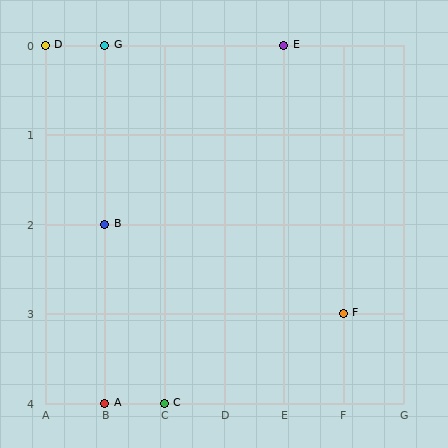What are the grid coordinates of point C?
Point C is at grid coordinates (C, 4).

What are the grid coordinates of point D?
Point D is at grid coordinates (A, 0).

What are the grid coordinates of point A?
Point A is at grid coordinates (B, 4).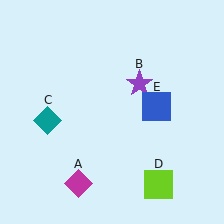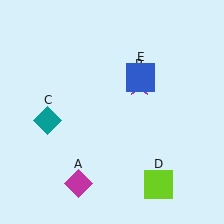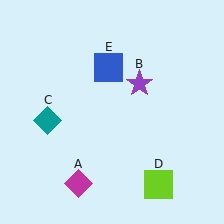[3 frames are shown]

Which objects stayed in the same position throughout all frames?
Magenta diamond (object A) and purple star (object B) and teal diamond (object C) and lime square (object D) remained stationary.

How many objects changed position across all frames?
1 object changed position: blue square (object E).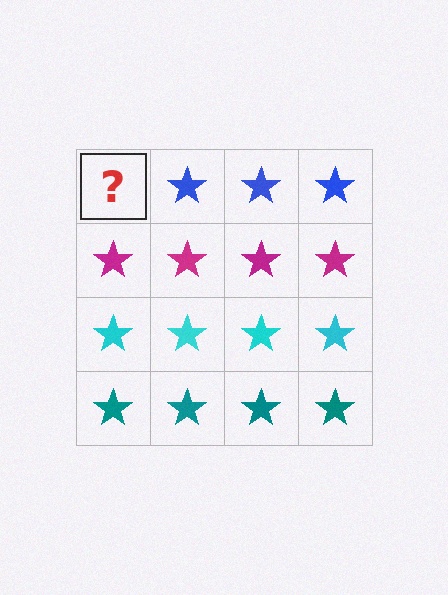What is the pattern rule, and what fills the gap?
The rule is that each row has a consistent color. The gap should be filled with a blue star.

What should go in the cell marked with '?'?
The missing cell should contain a blue star.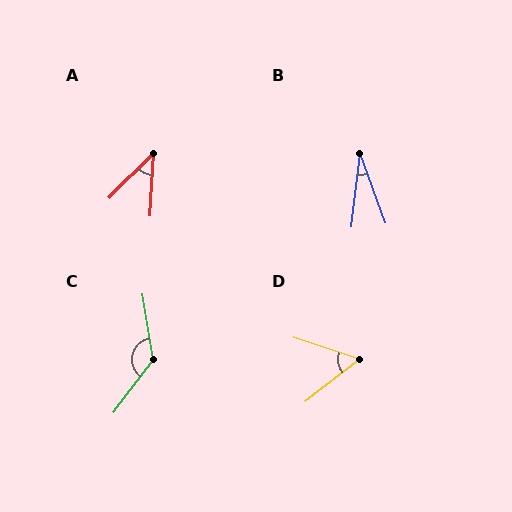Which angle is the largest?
C, at approximately 134 degrees.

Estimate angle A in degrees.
Approximately 42 degrees.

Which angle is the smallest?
B, at approximately 27 degrees.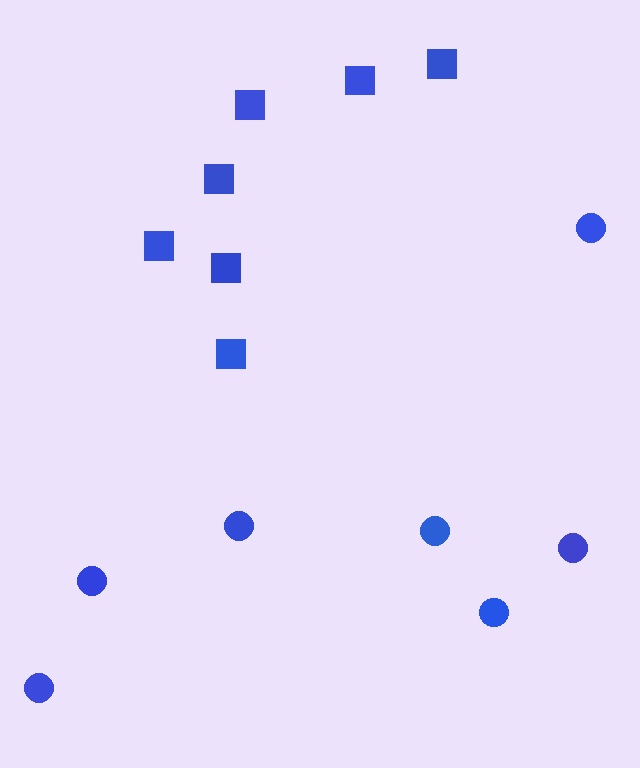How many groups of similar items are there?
There are 2 groups: one group of squares (7) and one group of circles (7).